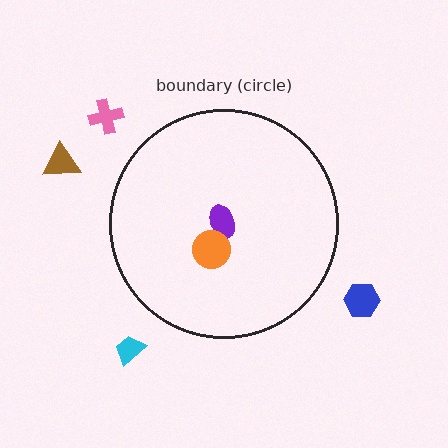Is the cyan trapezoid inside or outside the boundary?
Outside.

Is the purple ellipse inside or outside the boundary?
Inside.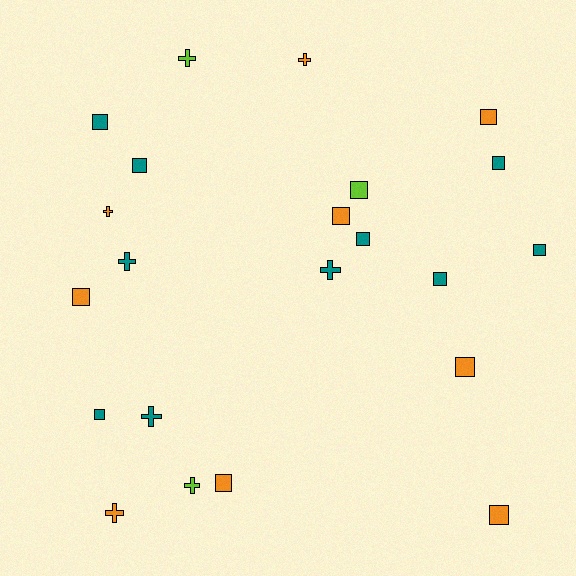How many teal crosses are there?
There are 3 teal crosses.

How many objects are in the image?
There are 22 objects.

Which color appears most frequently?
Teal, with 10 objects.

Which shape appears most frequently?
Square, with 14 objects.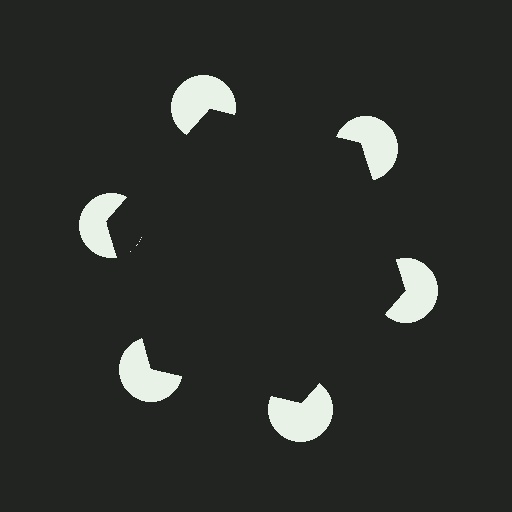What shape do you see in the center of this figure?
An illusory hexagon — its edges are inferred from the aligned wedge cuts in the pac-man discs, not physically drawn.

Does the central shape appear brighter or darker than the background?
It typically appears slightly darker than the background, even though no actual brightness change is drawn.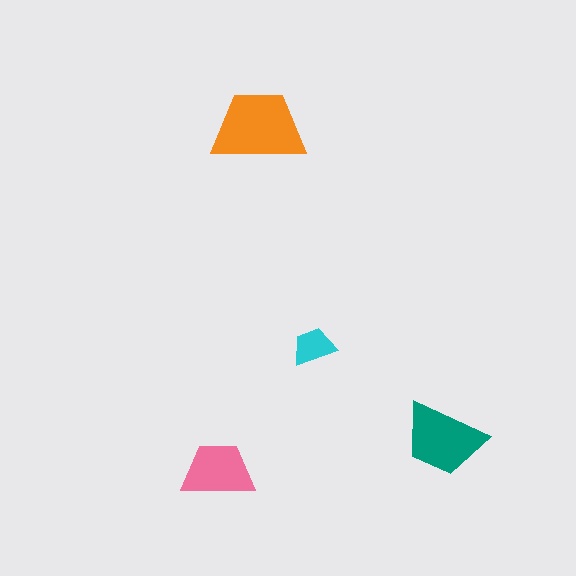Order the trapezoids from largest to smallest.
the orange one, the teal one, the pink one, the cyan one.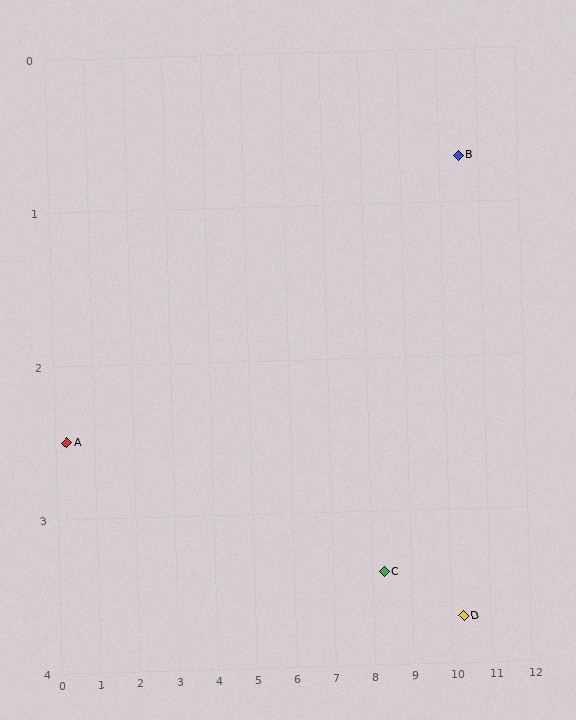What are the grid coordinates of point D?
Point D is at approximately (10.3, 3.7).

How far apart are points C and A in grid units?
Points C and A are about 8.1 grid units apart.